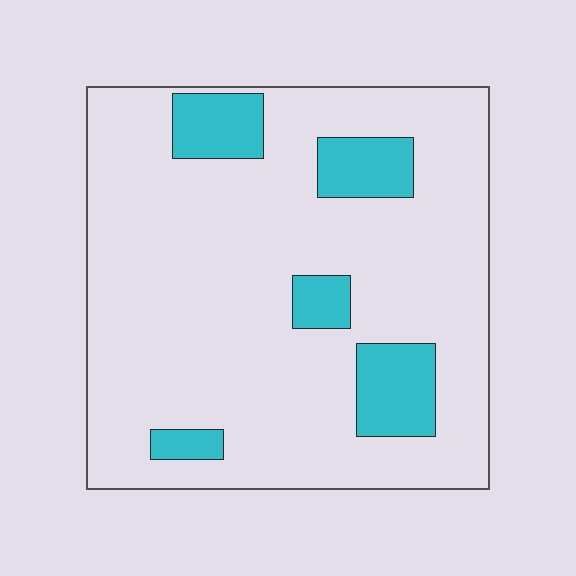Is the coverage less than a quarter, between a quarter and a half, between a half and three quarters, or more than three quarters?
Less than a quarter.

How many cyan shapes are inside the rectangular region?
5.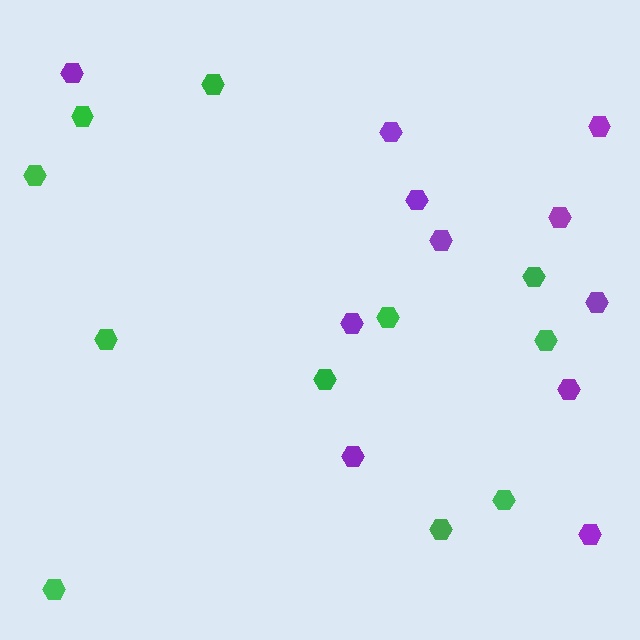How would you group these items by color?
There are 2 groups: one group of green hexagons (11) and one group of purple hexagons (11).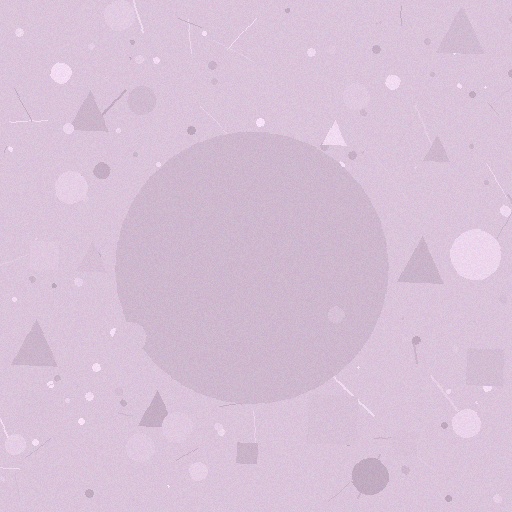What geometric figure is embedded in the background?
A circle is embedded in the background.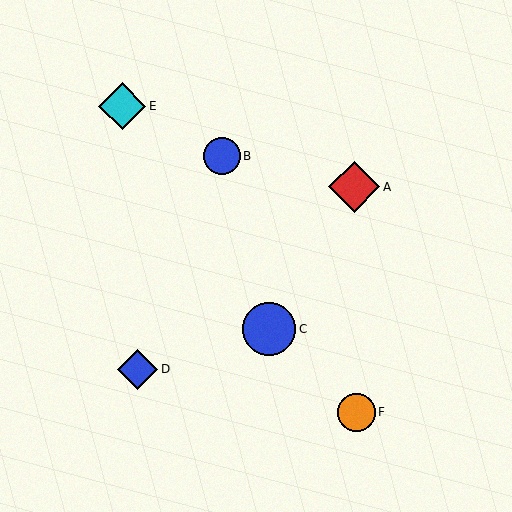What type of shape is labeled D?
Shape D is a blue diamond.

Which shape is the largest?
The blue circle (labeled C) is the largest.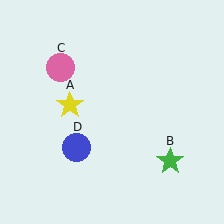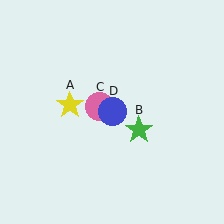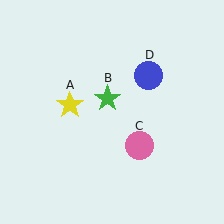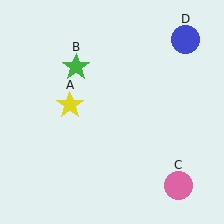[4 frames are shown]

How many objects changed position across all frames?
3 objects changed position: green star (object B), pink circle (object C), blue circle (object D).